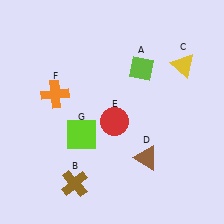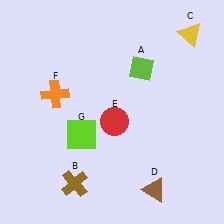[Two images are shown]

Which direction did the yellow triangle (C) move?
The yellow triangle (C) moved up.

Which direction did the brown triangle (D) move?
The brown triangle (D) moved down.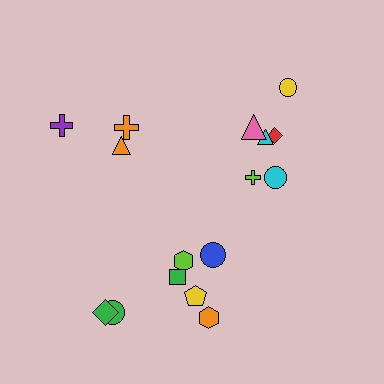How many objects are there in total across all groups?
There are 16 objects.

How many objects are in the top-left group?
There are 3 objects.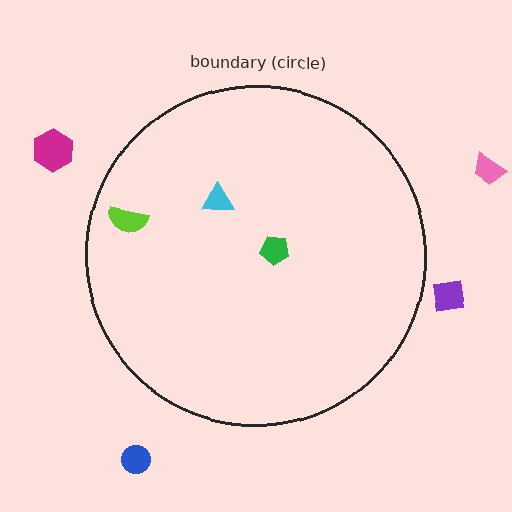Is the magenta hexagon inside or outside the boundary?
Outside.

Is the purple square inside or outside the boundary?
Outside.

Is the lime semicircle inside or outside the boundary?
Inside.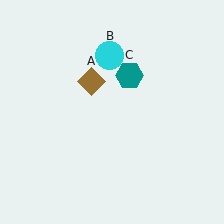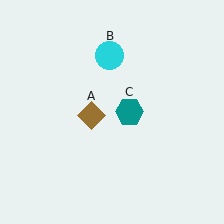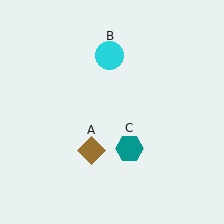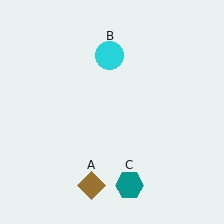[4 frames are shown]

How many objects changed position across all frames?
2 objects changed position: brown diamond (object A), teal hexagon (object C).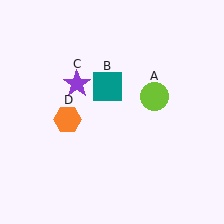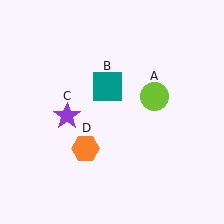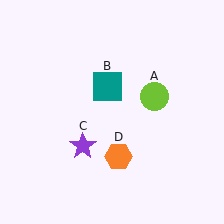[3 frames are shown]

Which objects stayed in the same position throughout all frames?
Lime circle (object A) and teal square (object B) remained stationary.